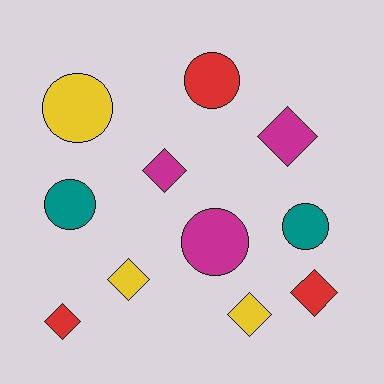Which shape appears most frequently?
Diamond, with 6 objects.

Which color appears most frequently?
Yellow, with 3 objects.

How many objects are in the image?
There are 11 objects.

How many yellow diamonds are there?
There are 2 yellow diamonds.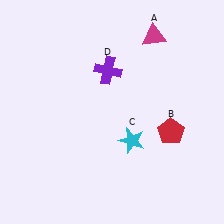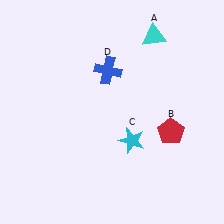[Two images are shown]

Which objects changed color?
A changed from magenta to cyan. D changed from purple to blue.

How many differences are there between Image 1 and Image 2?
There are 2 differences between the two images.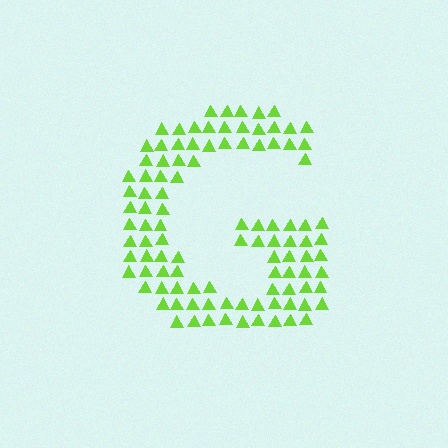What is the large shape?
The large shape is the letter G.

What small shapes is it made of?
It is made of small triangles.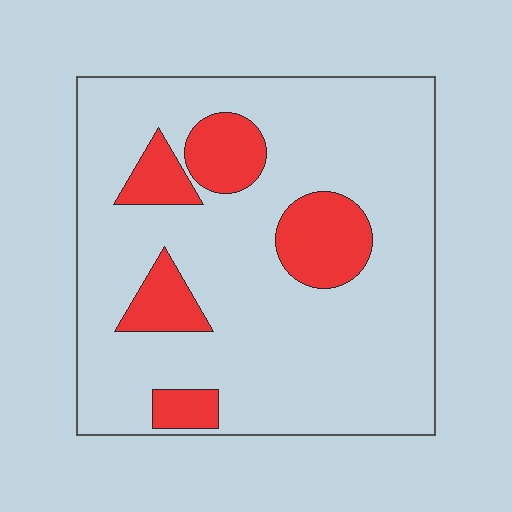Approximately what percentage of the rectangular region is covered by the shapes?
Approximately 20%.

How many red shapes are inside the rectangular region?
5.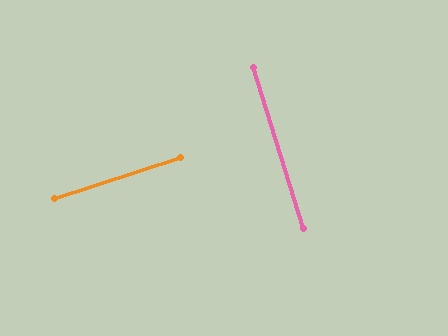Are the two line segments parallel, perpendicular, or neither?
Perpendicular — they meet at approximately 89°.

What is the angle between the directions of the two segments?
Approximately 89 degrees.